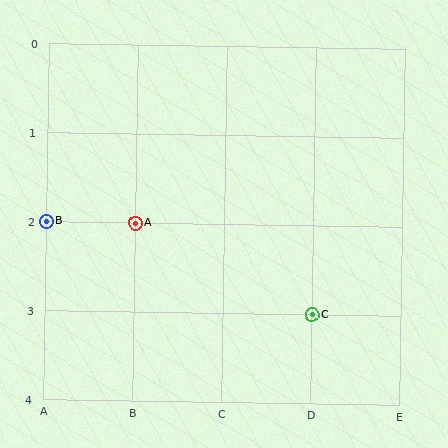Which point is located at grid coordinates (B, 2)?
Point A is at (B, 2).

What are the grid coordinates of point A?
Point A is at grid coordinates (B, 2).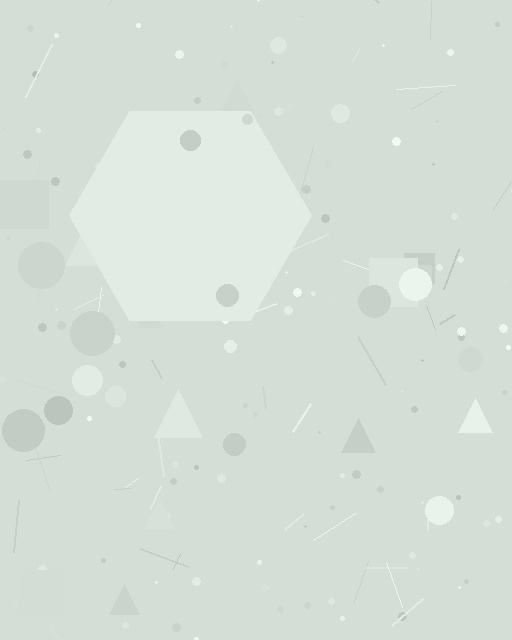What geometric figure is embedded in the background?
A hexagon is embedded in the background.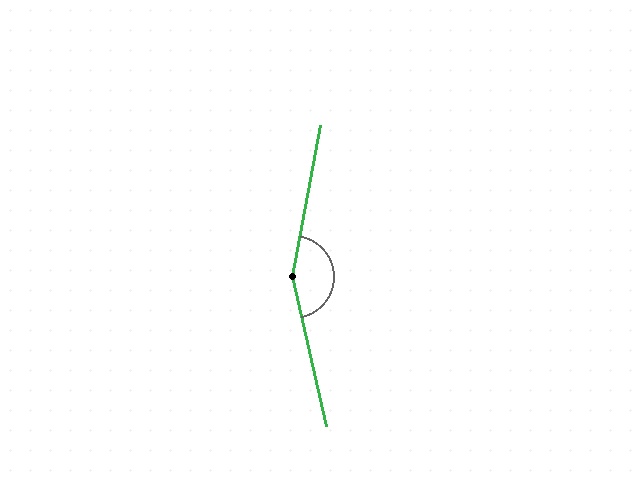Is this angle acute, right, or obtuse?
It is obtuse.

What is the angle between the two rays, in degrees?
Approximately 157 degrees.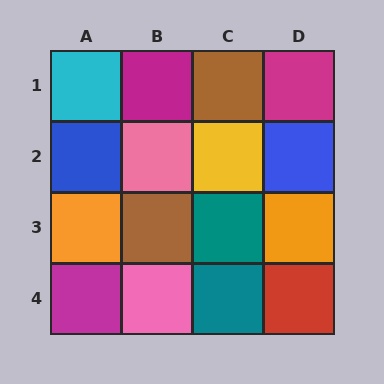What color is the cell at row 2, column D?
Blue.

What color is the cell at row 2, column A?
Blue.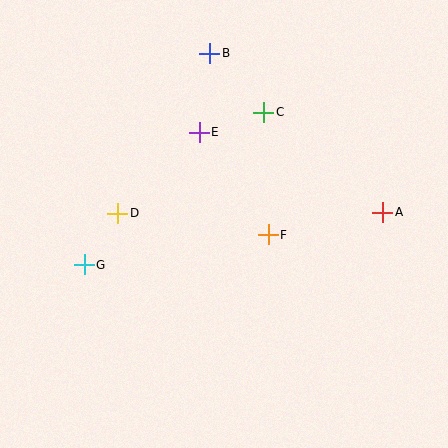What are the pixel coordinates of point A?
Point A is at (383, 212).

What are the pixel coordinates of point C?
Point C is at (264, 112).